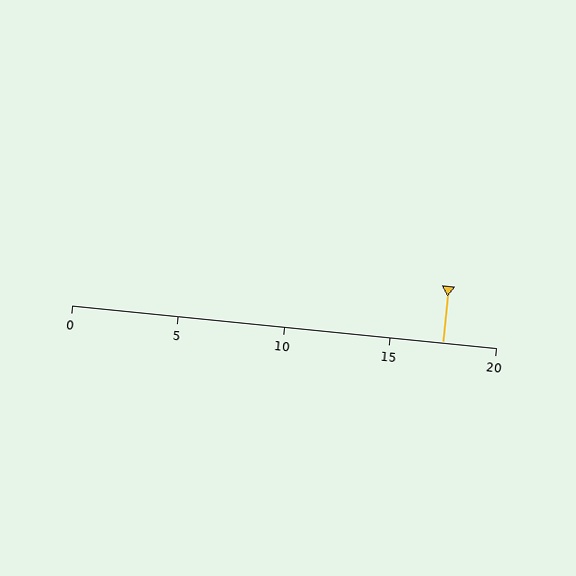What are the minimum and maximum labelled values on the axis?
The axis runs from 0 to 20.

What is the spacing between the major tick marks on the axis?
The major ticks are spaced 5 apart.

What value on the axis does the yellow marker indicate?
The marker indicates approximately 17.5.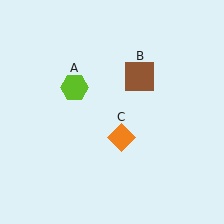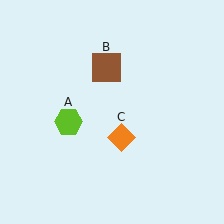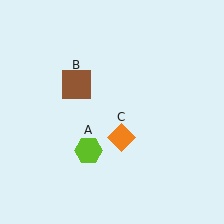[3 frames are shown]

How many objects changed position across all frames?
2 objects changed position: lime hexagon (object A), brown square (object B).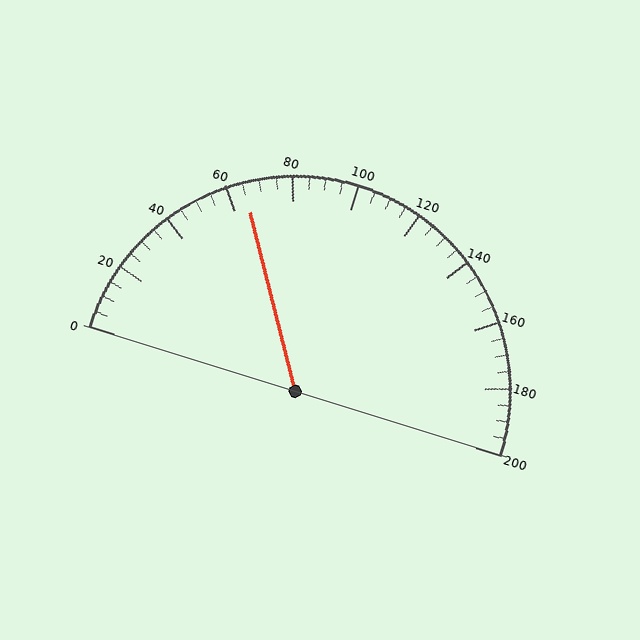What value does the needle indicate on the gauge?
The needle indicates approximately 65.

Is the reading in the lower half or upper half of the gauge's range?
The reading is in the lower half of the range (0 to 200).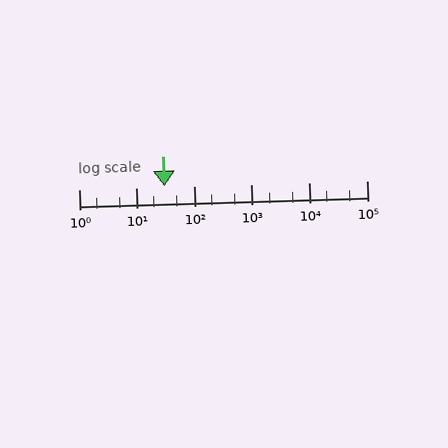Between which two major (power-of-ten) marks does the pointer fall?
The pointer is between 10 and 100.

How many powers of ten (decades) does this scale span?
The scale spans 5 decades, from 1 to 100000.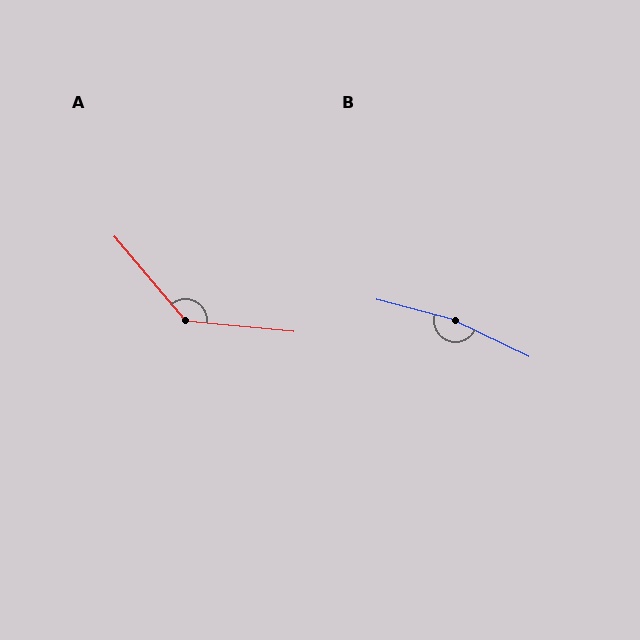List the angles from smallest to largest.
A (135°), B (168°).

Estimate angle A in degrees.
Approximately 135 degrees.